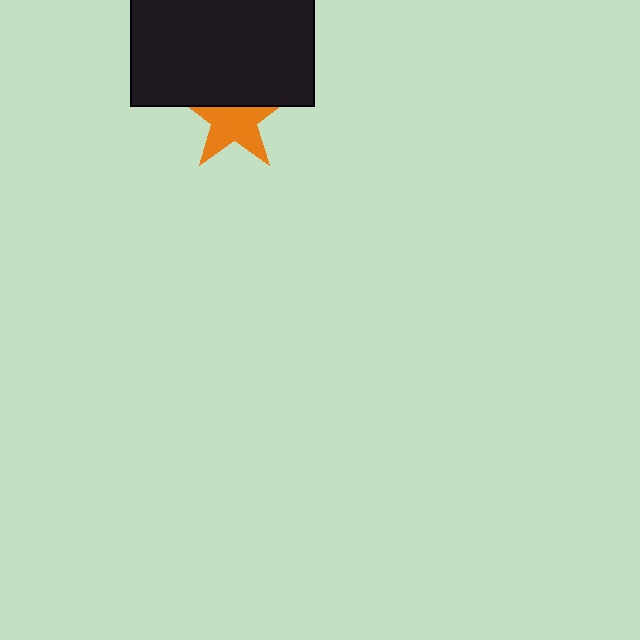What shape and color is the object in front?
The object in front is a black rectangle.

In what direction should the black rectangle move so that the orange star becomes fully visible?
The black rectangle should move up. That is the shortest direction to clear the overlap and leave the orange star fully visible.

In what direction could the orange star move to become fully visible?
The orange star could move down. That would shift it out from behind the black rectangle entirely.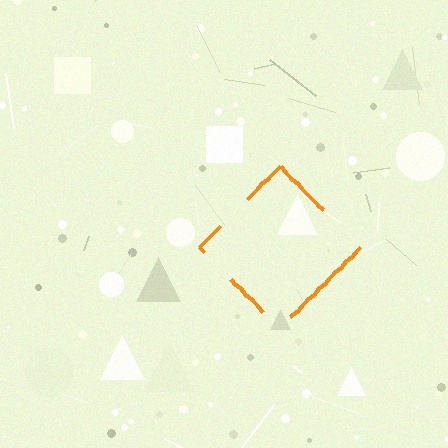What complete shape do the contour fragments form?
The contour fragments form a diamond.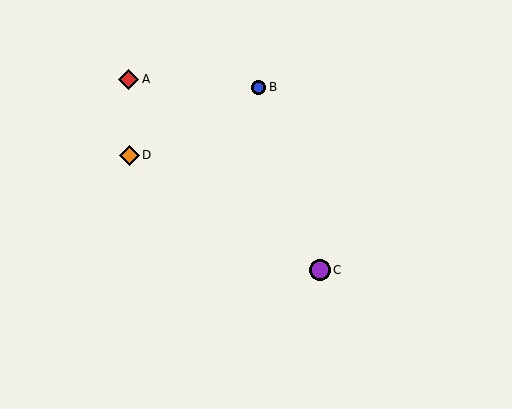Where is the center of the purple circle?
The center of the purple circle is at (320, 270).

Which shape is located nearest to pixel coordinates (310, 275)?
The purple circle (labeled C) at (320, 270) is nearest to that location.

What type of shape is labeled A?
Shape A is a red diamond.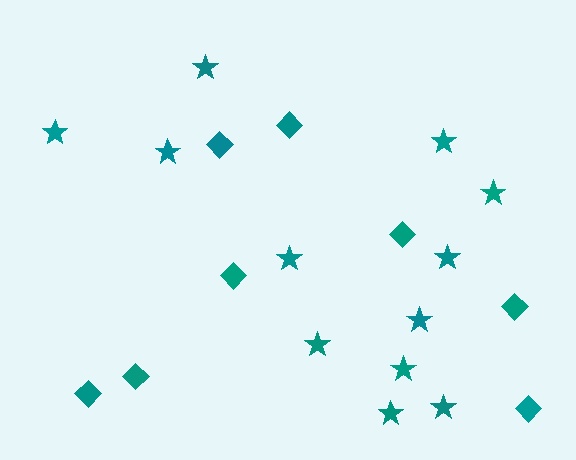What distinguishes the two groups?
There are 2 groups: one group of stars (12) and one group of diamonds (8).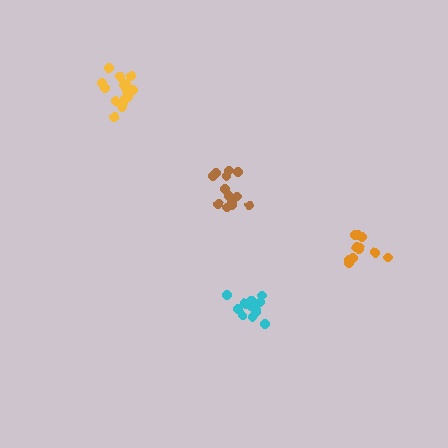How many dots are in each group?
Group 1: 15 dots, Group 2: 13 dots, Group 3: 11 dots, Group 4: 17 dots (56 total).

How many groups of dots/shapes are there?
There are 4 groups.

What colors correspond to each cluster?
The clusters are colored: cyan, brown, orange, yellow.